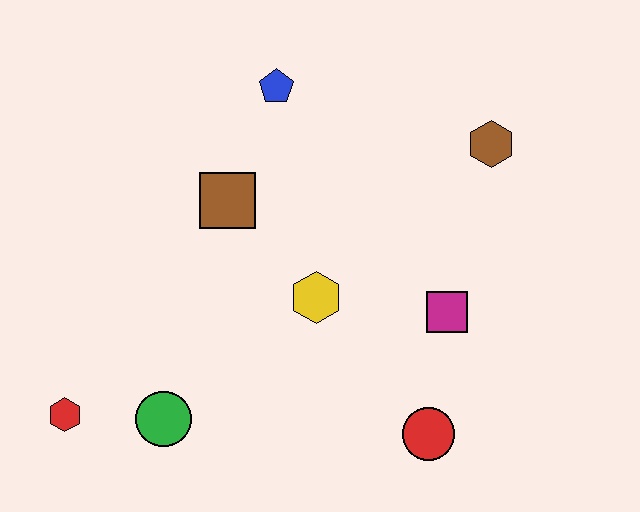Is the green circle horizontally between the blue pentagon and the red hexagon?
Yes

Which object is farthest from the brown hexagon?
The red hexagon is farthest from the brown hexagon.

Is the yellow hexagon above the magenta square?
Yes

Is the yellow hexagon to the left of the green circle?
No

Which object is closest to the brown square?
The blue pentagon is closest to the brown square.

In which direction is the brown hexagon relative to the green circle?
The brown hexagon is to the right of the green circle.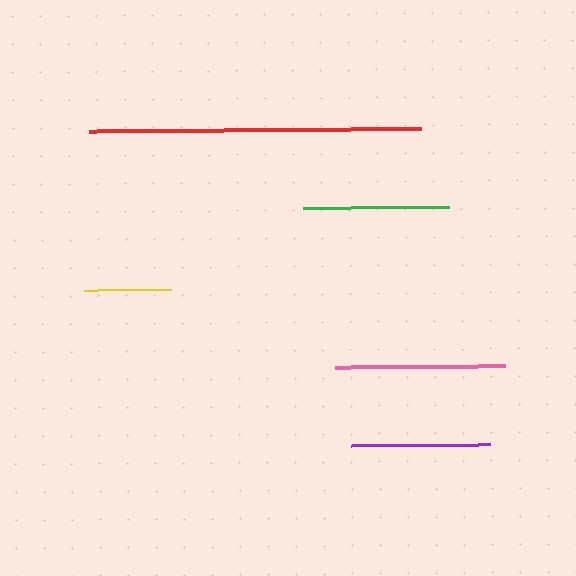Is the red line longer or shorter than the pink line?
The red line is longer than the pink line.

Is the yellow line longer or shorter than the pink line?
The pink line is longer than the yellow line.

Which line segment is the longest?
The red line is the longest at approximately 332 pixels.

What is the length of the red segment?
The red segment is approximately 332 pixels long.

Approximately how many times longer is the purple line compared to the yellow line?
The purple line is approximately 1.6 times the length of the yellow line.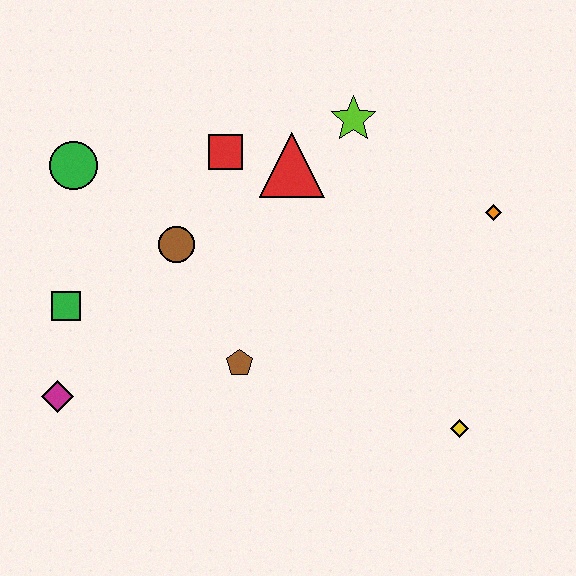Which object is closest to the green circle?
The brown circle is closest to the green circle.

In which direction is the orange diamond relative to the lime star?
The orange diamond is to the right of the lime star.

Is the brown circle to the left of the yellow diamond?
Yes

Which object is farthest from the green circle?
The yellow diamond is farthest from the green circle.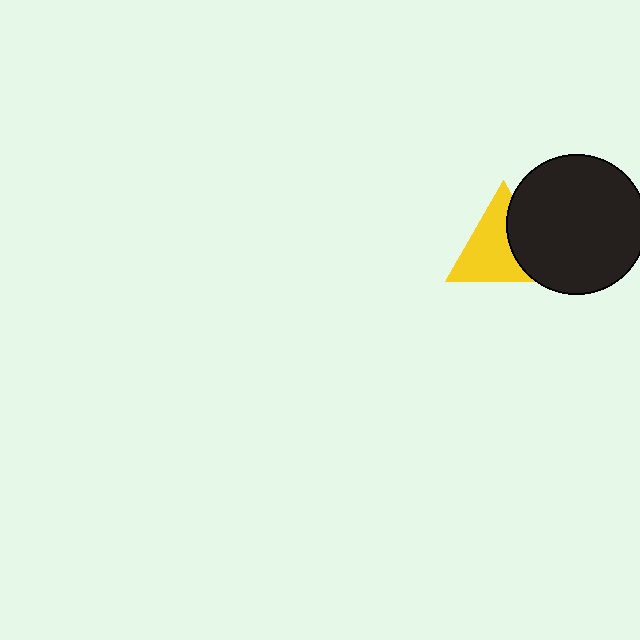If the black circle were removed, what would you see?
You would see the complete yellow triangle.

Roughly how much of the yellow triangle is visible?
About half of it is visible (roughly 64%).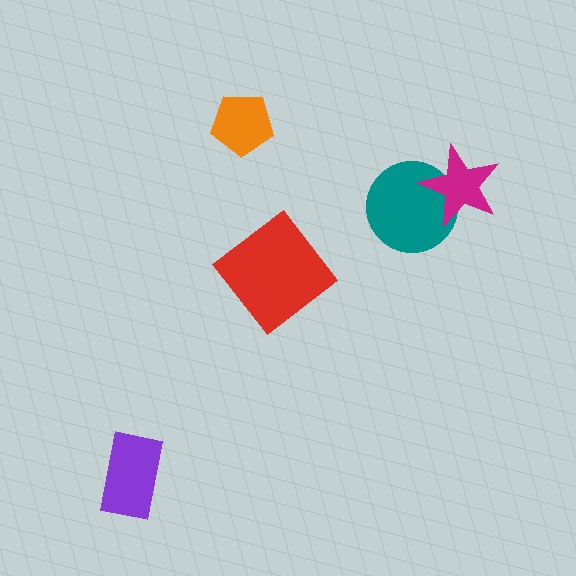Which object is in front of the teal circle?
The magenta star is in front of the teal circle.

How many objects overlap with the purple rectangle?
0 objects overlap with the purple rectangle.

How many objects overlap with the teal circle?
1 object overlaps with the teal circle.